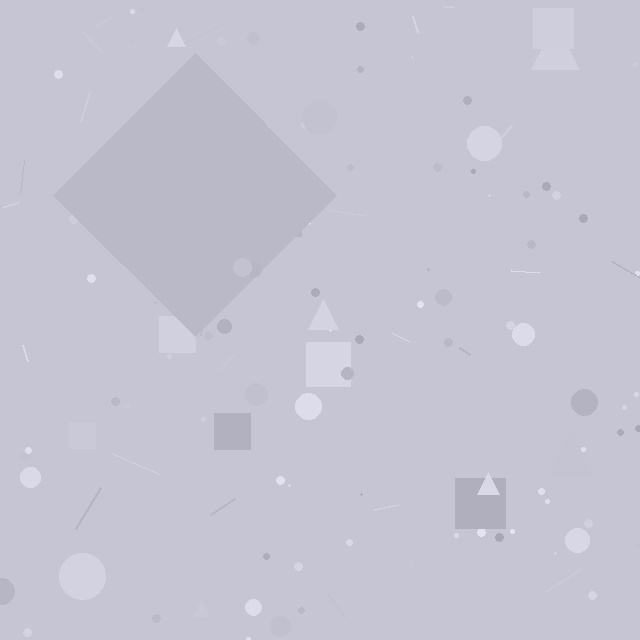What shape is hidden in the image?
A diamond is hidden in the image.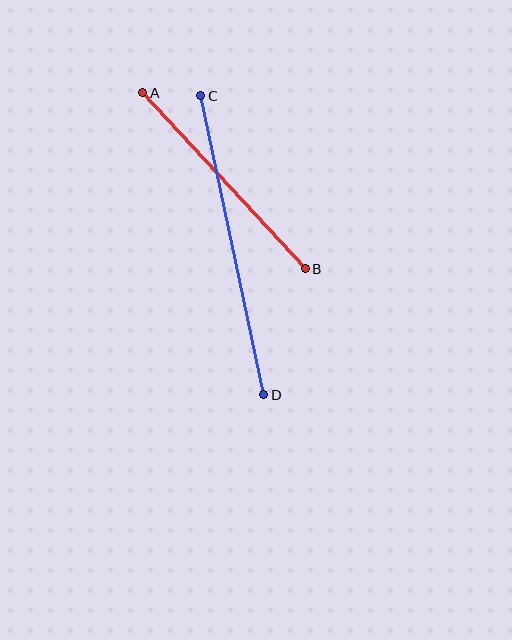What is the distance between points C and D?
The distance is approximately 306 pixels.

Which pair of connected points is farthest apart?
Points C and D are farthest apart.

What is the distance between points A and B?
The distance is approximately 240 pixels.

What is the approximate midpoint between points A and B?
The midpoint is at approximately (224, 181) pixels.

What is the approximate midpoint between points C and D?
The midpoint is at approximately (232, 245) pixels.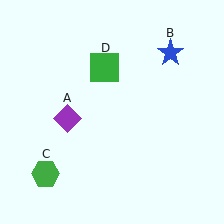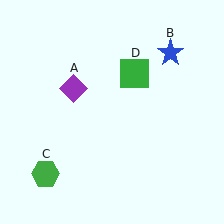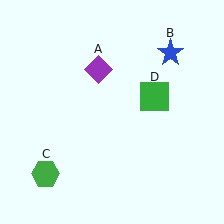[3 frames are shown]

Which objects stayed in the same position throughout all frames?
Blue star (object B) and green hexagon (object C) remained stationary.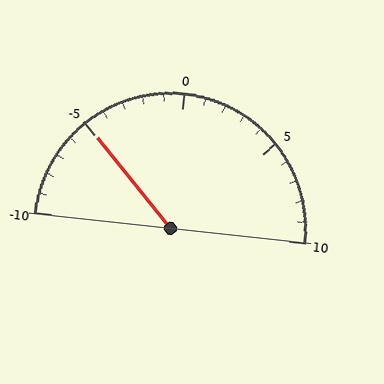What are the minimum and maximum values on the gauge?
The gauge ranges from -10 to 10.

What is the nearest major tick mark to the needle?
The nearest major tick mark is -5.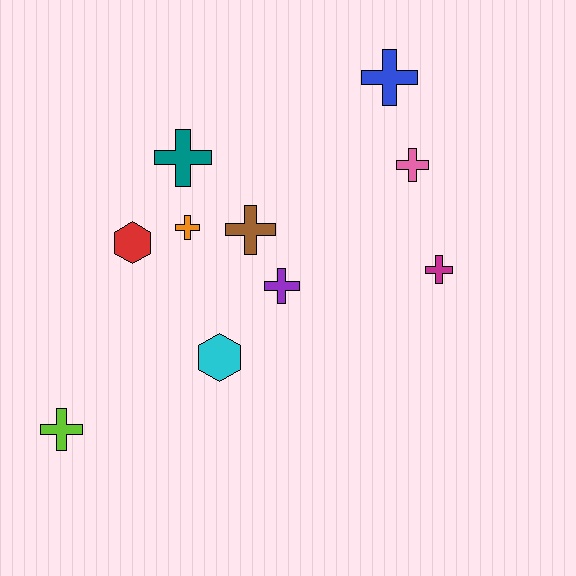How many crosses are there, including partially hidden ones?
There are 8 crosses.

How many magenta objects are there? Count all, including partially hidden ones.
There is 1 magenta object.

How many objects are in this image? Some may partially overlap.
There are 10 objects.